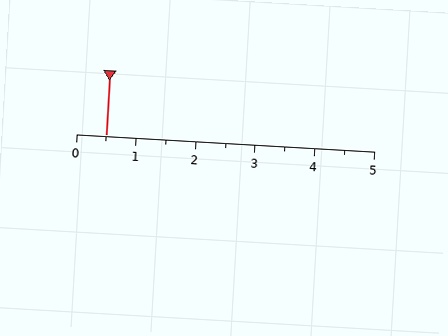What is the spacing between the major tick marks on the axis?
The major ticks are spaced 1 apart.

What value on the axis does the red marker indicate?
The marker indicates approximately 0.5.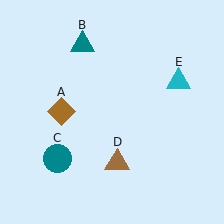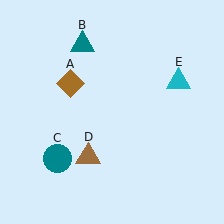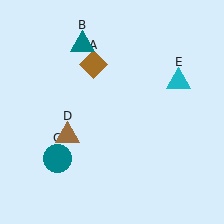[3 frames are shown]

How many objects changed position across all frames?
2 objects changed position: brown diamond (object A), brown triangle (object D).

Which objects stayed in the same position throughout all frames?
Teal triangle (object B) and teal circle (object C) and cyan triangle (object E) remained stationary.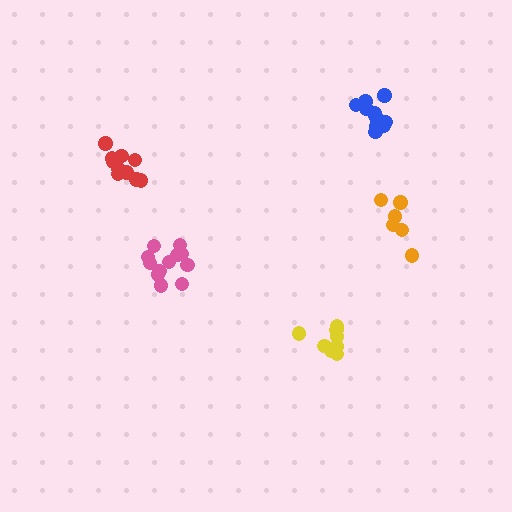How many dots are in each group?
Group 1: 12 dots, Group 2: 10 dots, Group 3: 8 dots, Group 4: 10 dots, Group 5: 6 dots (46 total).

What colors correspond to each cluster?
The clusters are colored: pink, red, yellow, blue, orange.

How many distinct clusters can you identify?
There are 5 distinct clusters.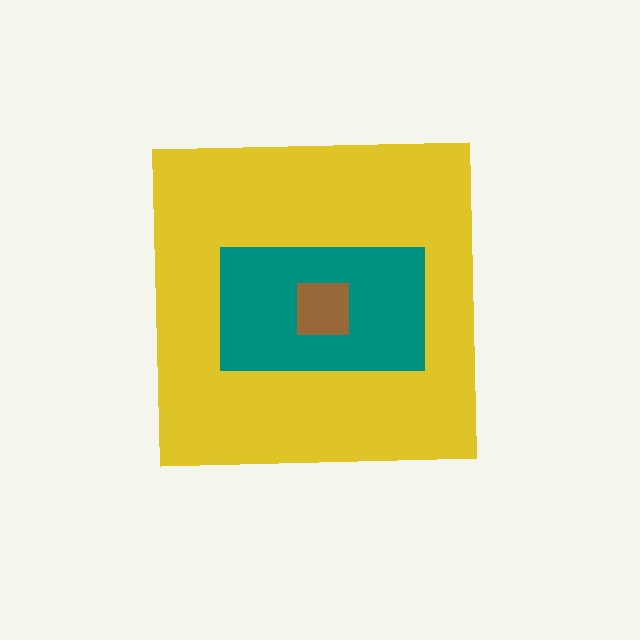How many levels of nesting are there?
3.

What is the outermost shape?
The yellow square.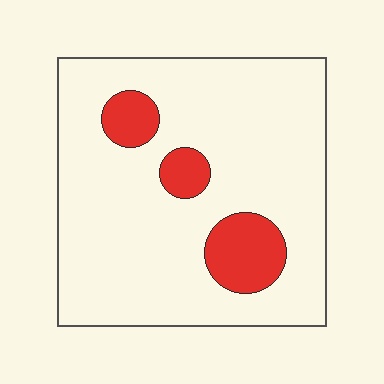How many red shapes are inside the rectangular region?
3.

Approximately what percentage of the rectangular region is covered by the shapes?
Approximately 15%.